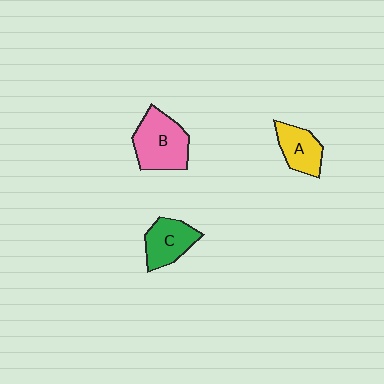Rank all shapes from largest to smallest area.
From largest to smallest: B (pink), C (green), A (yellow).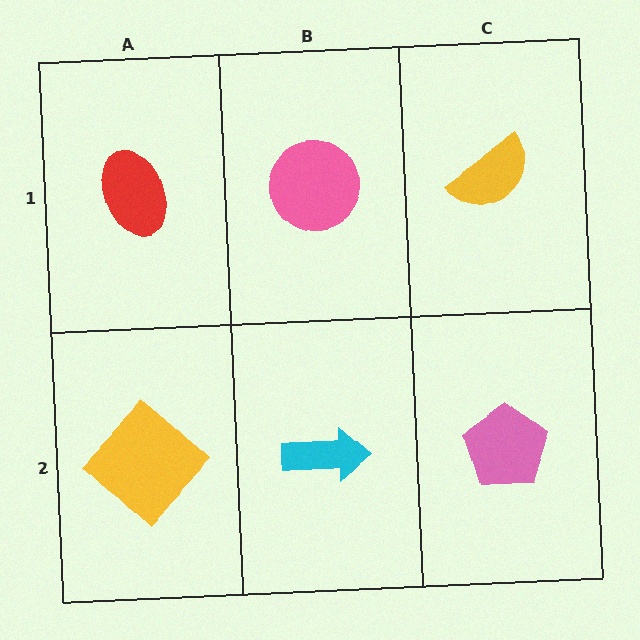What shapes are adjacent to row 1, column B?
A cyan arrow (row 2, column B), a red ellipse (row 1, column A), a yellow semicircle (row 1, column C).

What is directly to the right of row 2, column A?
A cyan arrow.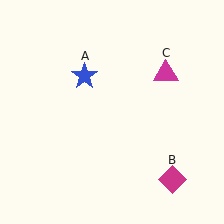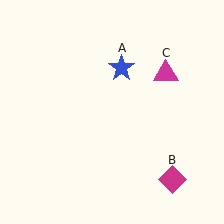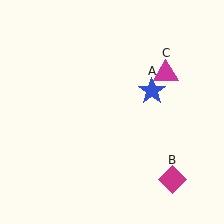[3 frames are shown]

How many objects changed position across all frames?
1 object changed position: blue star (object A).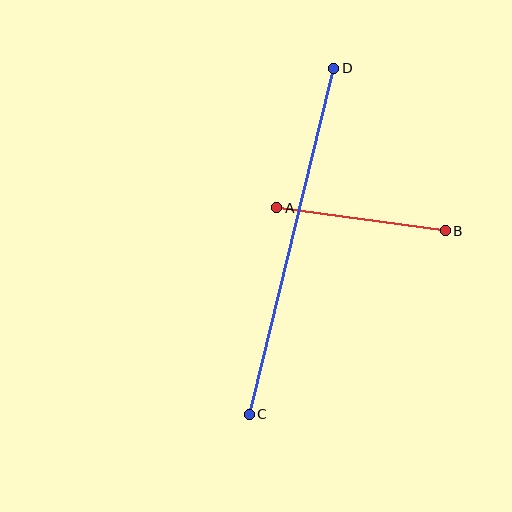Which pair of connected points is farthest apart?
Points C and D are farthest apart.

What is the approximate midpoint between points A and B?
The midpoint is at approximately (361, 219) pixels.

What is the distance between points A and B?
The distance is approximately 170 pixels.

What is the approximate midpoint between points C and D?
The midpoint is at approximately (291, 241) pixels.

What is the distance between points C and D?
The distance is approximately 356 pixels.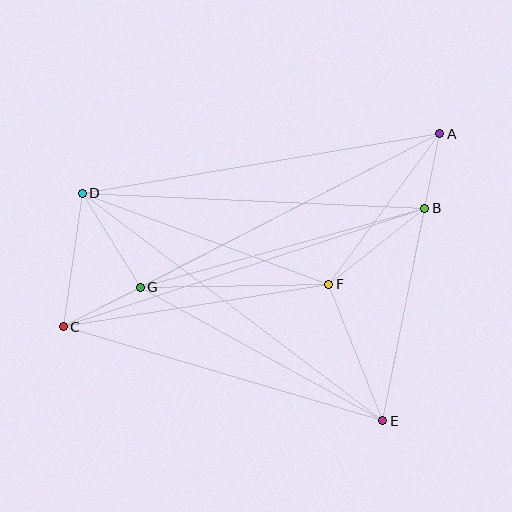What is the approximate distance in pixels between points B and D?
The distance between B and D is approximately 343 pixels.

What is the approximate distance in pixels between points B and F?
The distance between B and F is approximately 123 pixels.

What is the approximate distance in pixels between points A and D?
The distance between A and D is approximately 362 pixels.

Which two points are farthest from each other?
Points A and C are farthest from each other.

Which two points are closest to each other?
Points A and B are closest to each other.